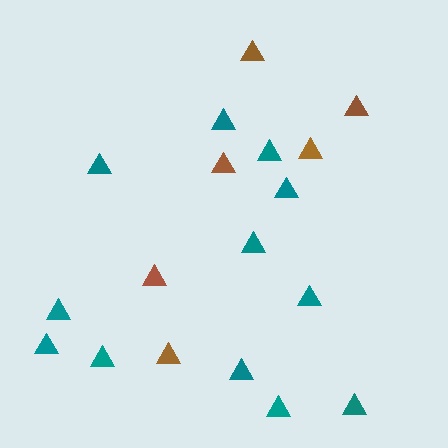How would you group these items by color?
There are 2 groups: one group of brown triangles (6) and one group of teal triangles (12).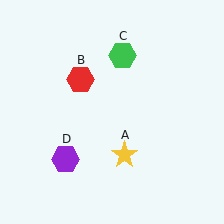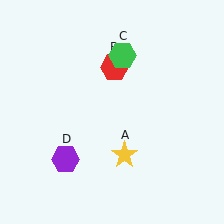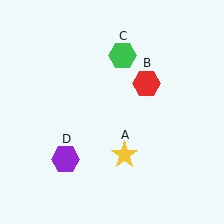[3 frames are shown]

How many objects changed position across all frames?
1 object changed position: red hexagon (object B).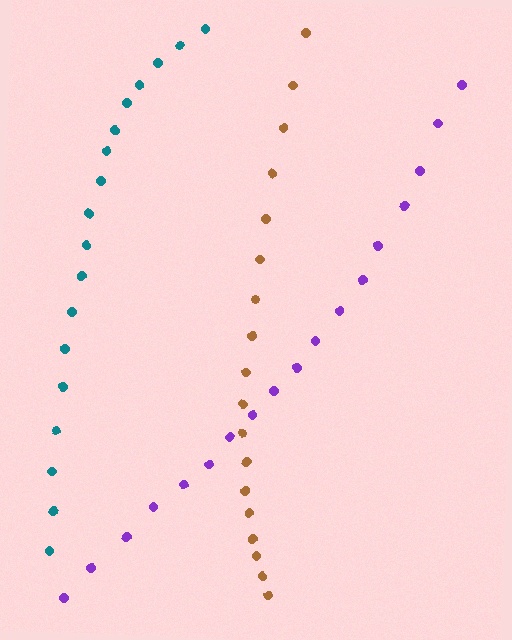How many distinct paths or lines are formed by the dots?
There are 3 distinct paths.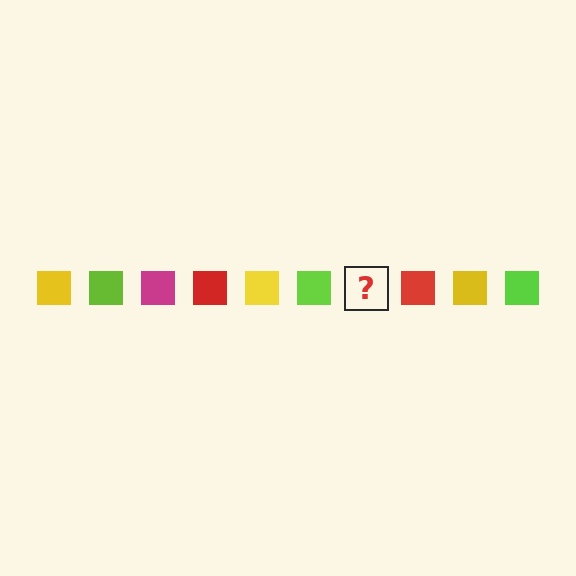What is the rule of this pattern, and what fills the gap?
The rule is that the pattern cycles through yellow, lime, magenta, red squares. The gap should be filled with a magenta square.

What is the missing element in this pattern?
The missing element is a magenta square.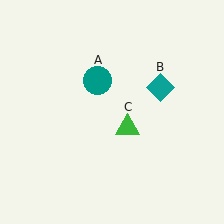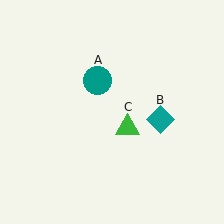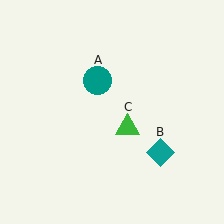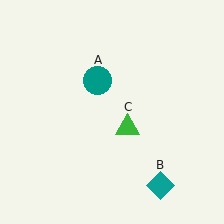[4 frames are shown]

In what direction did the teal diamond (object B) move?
The teal diamond (object B) moved down.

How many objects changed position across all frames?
1 object changed position: teal diamond (object B).